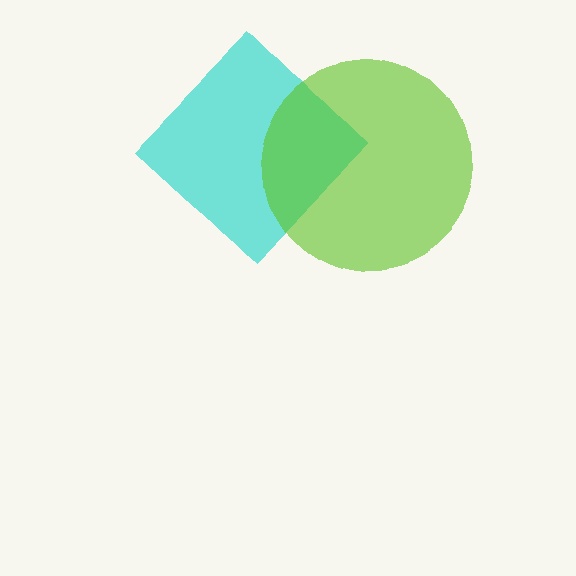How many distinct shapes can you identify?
There are 2 distinct shapes: a cyan diamond, a lime circle.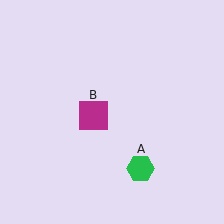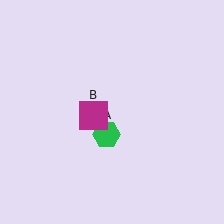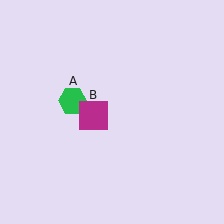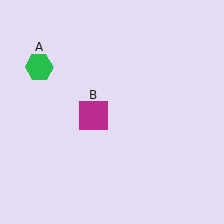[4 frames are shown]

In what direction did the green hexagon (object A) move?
The green hexagon (object A) moved up and to the left.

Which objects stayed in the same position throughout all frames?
Magenta square (object B) remained stationary.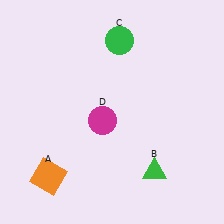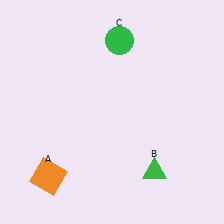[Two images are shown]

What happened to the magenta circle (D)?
The magenta circle (D) was removed in Image 2. It was in the bottom-left area of Image 1.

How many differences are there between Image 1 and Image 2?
There is 1 difference between the two images.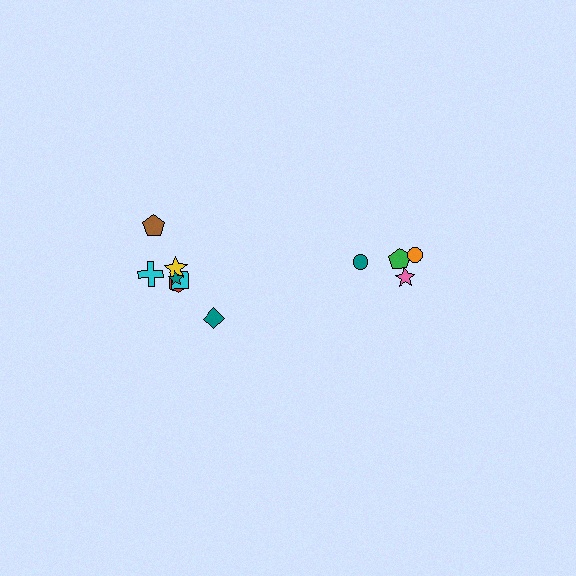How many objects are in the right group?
There are 4 objects.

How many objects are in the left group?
There are 7 objects.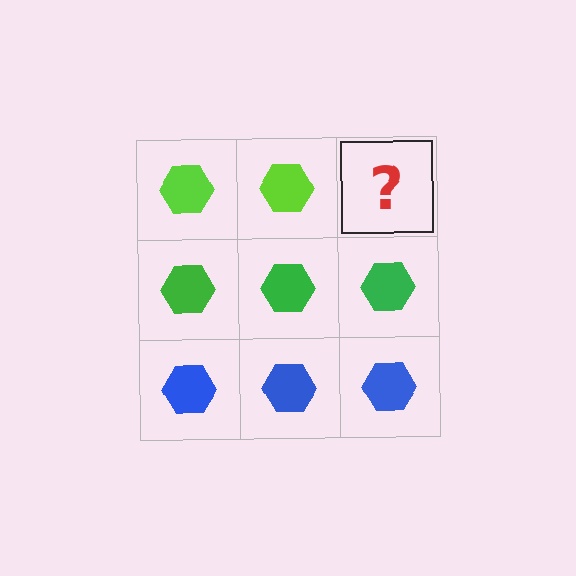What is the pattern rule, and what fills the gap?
The rule is that each row has a consistent color. The gap should be filled with a lime hexagon.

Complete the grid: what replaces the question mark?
The question mark should be replaced with a lime hexagon.